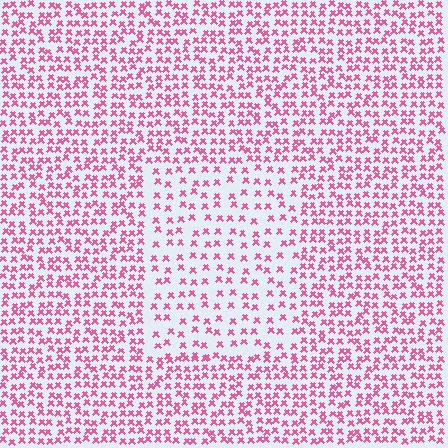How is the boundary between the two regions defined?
The boundary is defined by a change in element density (approximately 1.9x ratio). All elements are the same color, size, and shape.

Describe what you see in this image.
The image contains small pink elements arranged at two different densities. A rectangle-shaped region is visible where the elements are less densely packed than the surrounding area.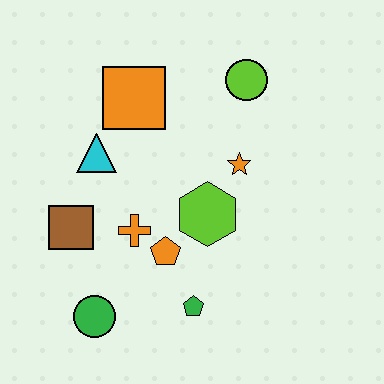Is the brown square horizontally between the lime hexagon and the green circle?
No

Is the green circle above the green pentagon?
No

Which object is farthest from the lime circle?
The green circle is farthest from the lime circle.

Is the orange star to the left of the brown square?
No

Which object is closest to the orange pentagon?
The orange cross is closest to the orange pentagon.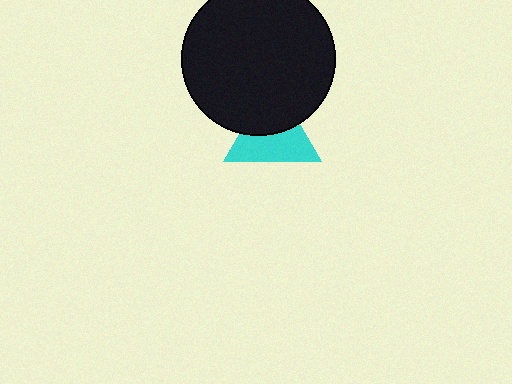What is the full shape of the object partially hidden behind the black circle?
The partially hidden object is a cyan triangle.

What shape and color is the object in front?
The object in front is a black circle.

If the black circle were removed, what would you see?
You would see the complete cyan triangle.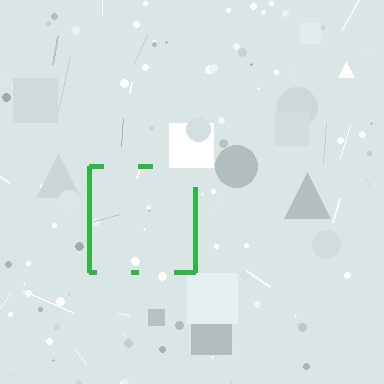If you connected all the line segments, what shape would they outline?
They would outline a square.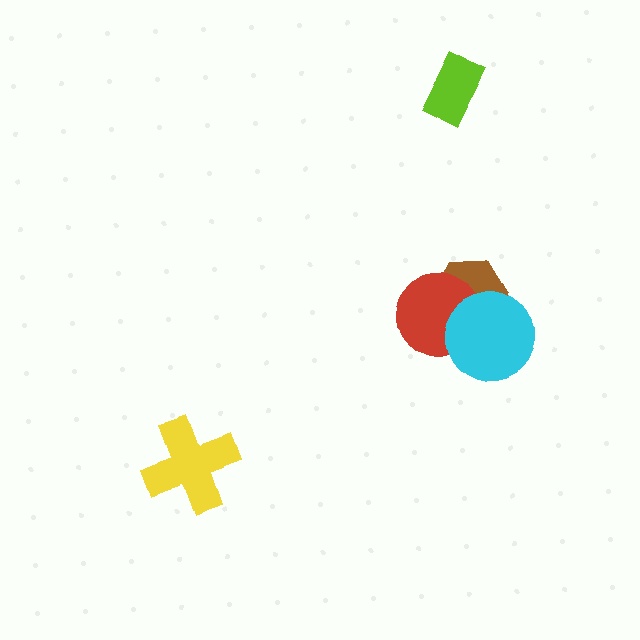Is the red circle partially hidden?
Yes, it is partially covered by another shape.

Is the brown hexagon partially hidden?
Yes, it is partially covered by another shape.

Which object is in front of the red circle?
The cyan circle is in front of the red circle.